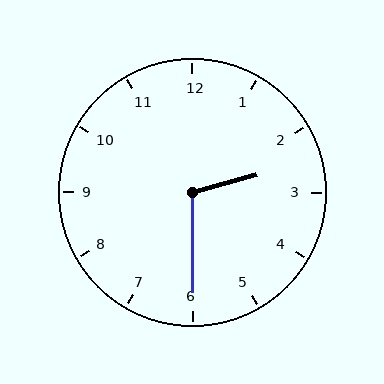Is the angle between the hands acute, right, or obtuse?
It is obtuse.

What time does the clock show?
2:30.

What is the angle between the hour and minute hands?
Approximately 105 degrees.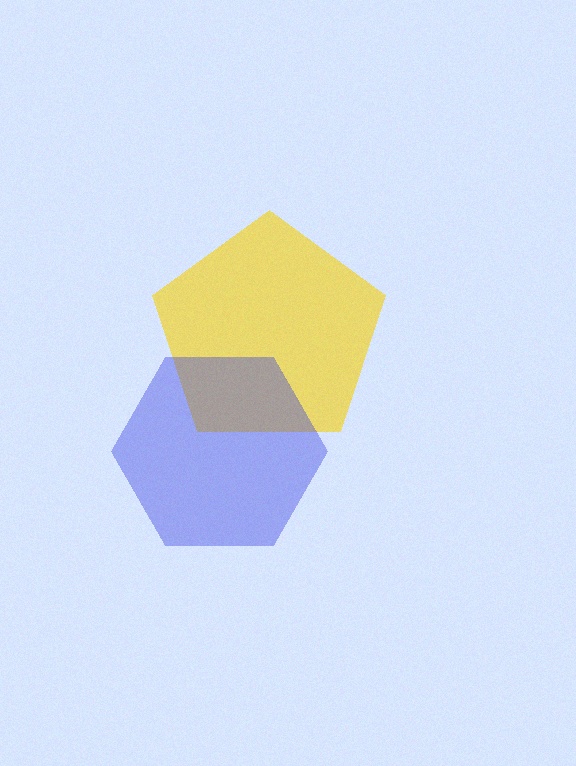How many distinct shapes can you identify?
There are 2 distinct shapes: a yellow pentagon, a blue hexagon.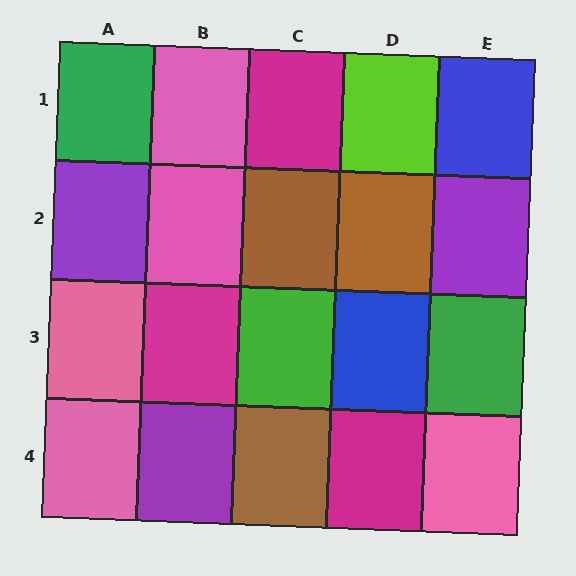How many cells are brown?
3 cells are brown.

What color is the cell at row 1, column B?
Pink.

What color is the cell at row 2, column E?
Purple.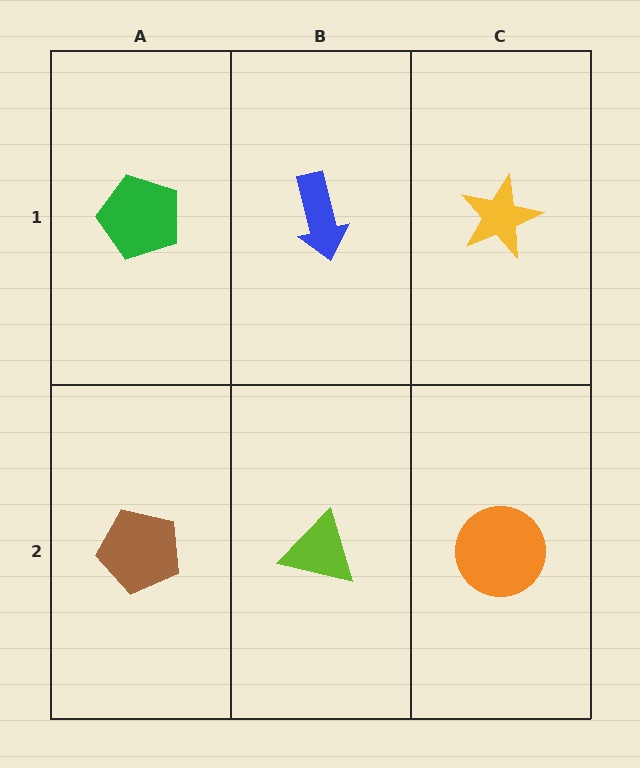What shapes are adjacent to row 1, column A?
A brown pentagon (row 2, column A), a blue arrow (row 1, column B).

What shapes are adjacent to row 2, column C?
A yellow star (row 1, column C), a lime triangle (row 2, column B).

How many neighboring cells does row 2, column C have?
2.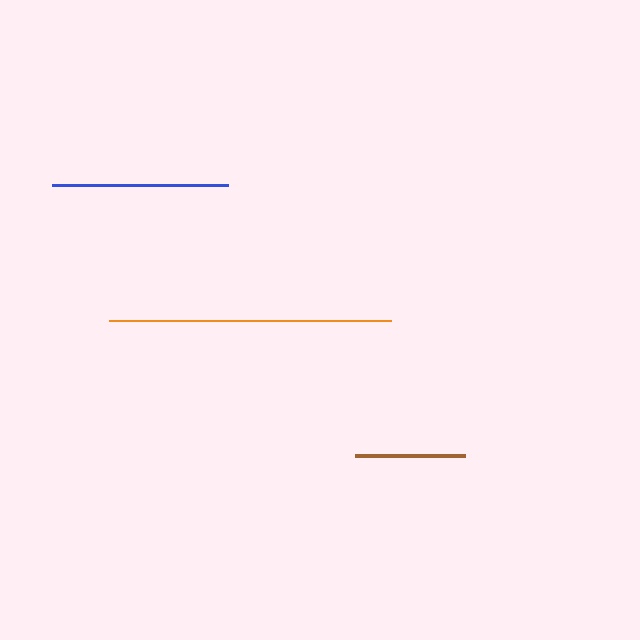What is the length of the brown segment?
The brown segment is approximately 111 pixels long.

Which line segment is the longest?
The orange line is the longest at approximately 282 pixels.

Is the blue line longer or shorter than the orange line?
The orange line is longer than the blue line.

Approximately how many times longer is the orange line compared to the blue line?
The orange line is approximately 1.6 times the length of the blue line.